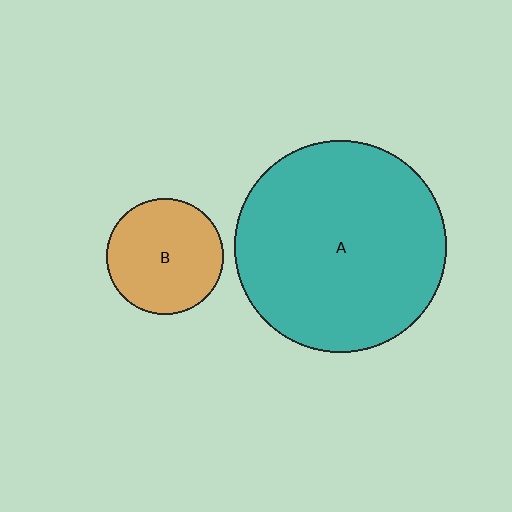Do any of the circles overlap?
No, none of the circles overlap.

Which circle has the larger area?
Circle A (teal).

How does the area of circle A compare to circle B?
Approximately 3.3 times.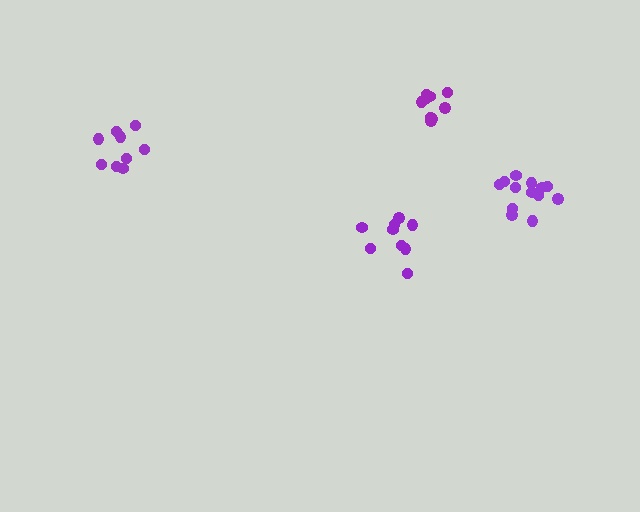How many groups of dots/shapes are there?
There are 4 groups.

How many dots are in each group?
Group 1: 9 dots, Group 2: 9 dots, Group 3: 13 dots, Group 4: 9 dots (40 total).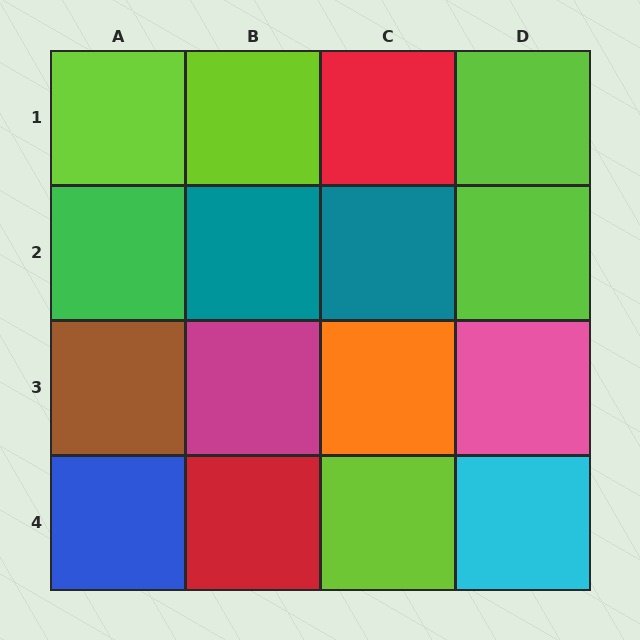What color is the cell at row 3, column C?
Orange.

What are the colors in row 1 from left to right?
Lime, lime, red, lime.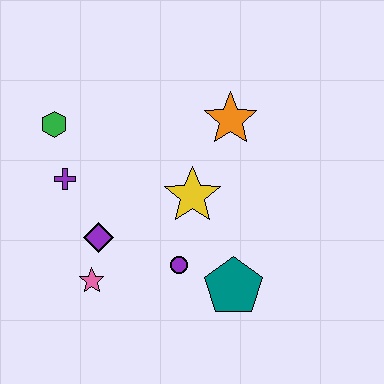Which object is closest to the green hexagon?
The purple cross is closest to the green hexagon.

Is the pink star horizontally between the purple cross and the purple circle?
Yes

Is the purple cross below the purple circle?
No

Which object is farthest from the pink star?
The orange star is farthest from the pink star.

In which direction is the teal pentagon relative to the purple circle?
The teal pentagon is to the right of the purple circle.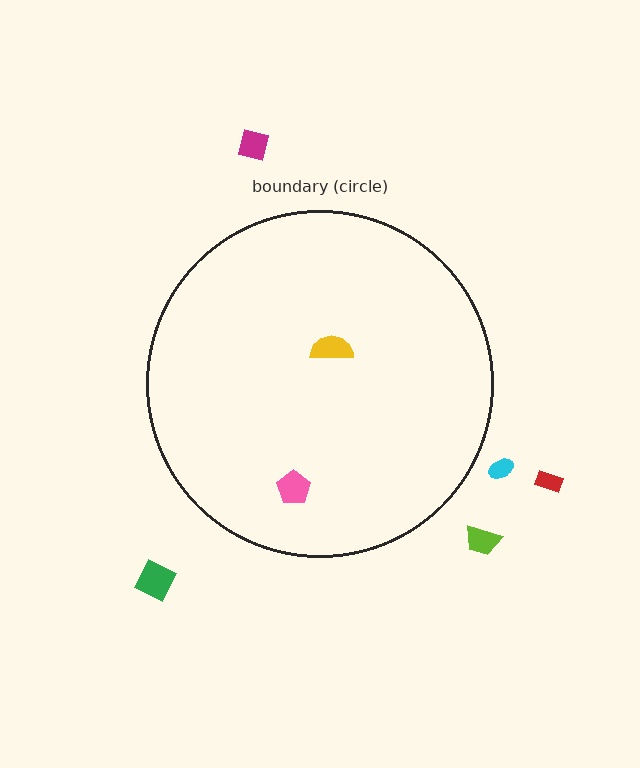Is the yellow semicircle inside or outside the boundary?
Inside.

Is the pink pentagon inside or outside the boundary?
Inside.